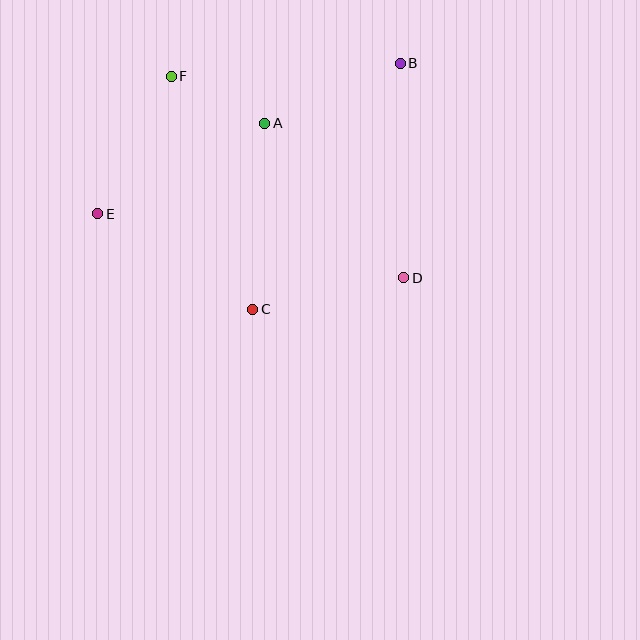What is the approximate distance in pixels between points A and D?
The distance between A and D is approximately 207 pixels.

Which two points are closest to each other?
Points A and F are closest to each other.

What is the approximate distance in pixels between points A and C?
The distance between A and C is approximately 186 pixels.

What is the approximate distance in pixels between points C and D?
The distance between C and D is approximately 154 pixels.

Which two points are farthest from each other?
Points B and E are farthest from each other.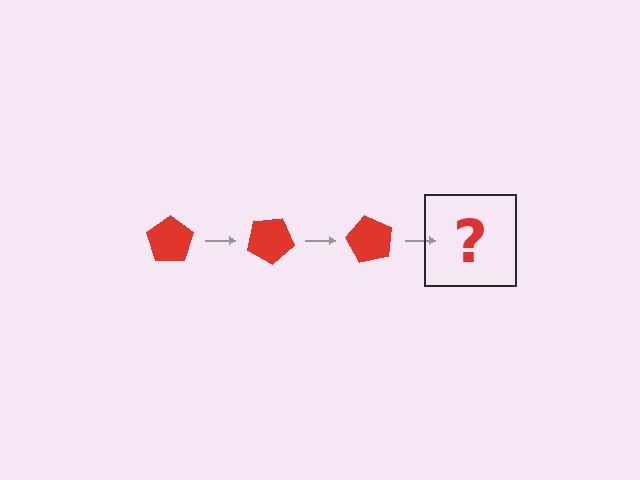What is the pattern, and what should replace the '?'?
The pattern is that the pentagon rotates 30 degrees each step. The '?' should be a red pentagon rotated 90 degrees.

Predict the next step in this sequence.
The next step is a red pentagon rotated 90 degrees.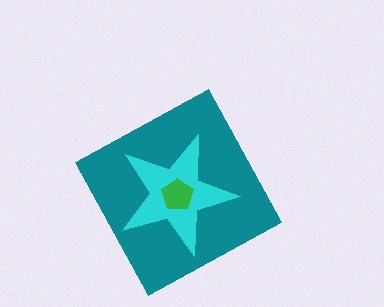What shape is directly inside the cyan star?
The green pentagon.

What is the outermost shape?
The teal diamond.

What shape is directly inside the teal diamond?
The cyan star.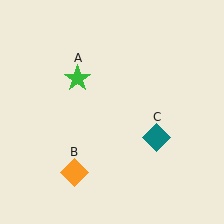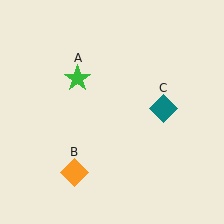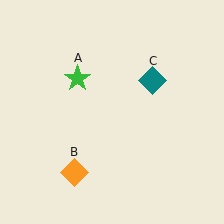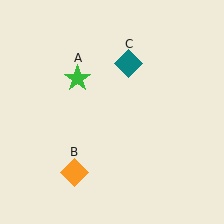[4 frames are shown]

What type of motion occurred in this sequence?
The teal diamond (object C) rotated counterclockwise around the center of the scene.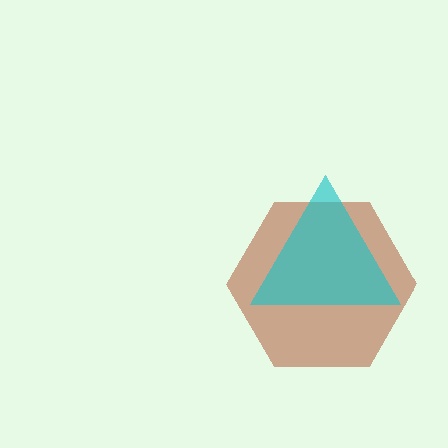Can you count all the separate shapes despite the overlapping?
Yes, there are 2 separate shapes.